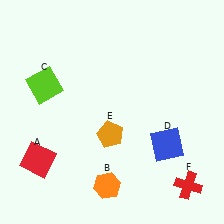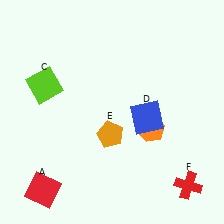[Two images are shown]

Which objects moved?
The objects that moved are: the red square (A), the orange hexagon (B), the blue square (D).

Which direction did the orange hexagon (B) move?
The orange hexagon (B) moved up.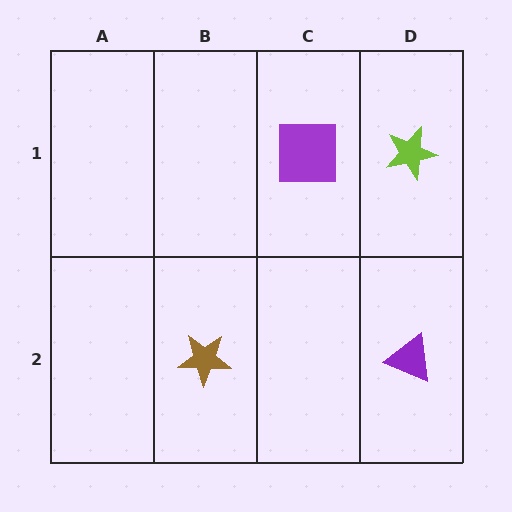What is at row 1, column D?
A lime star.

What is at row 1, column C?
A purple square.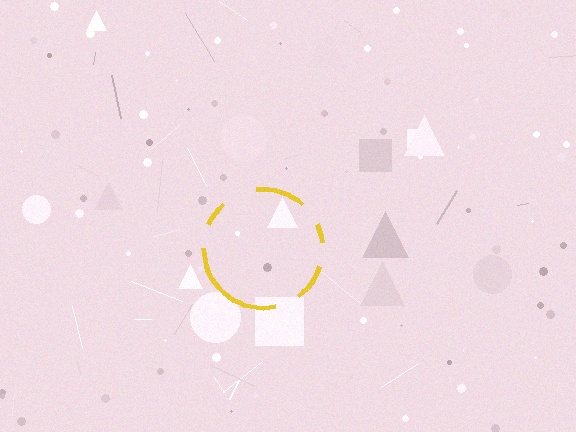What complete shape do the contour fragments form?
The contour fragments form a circle.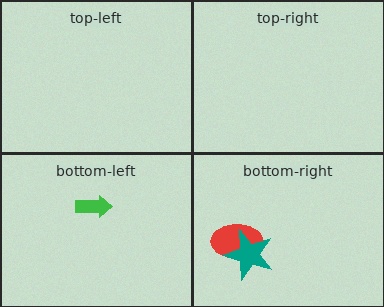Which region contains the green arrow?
The bottom-left region.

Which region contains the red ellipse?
The bottom-right region.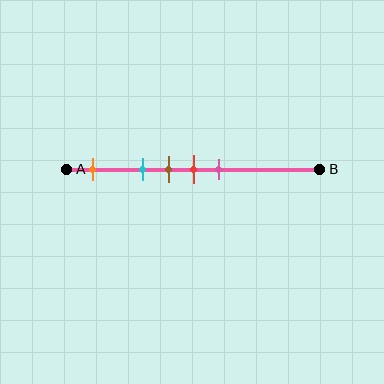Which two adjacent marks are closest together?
The brown and red marks are the closest adjacent pair.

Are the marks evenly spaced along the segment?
No, the marks are not evenly spaced.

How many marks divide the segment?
There are 5 marks dividing the segment.